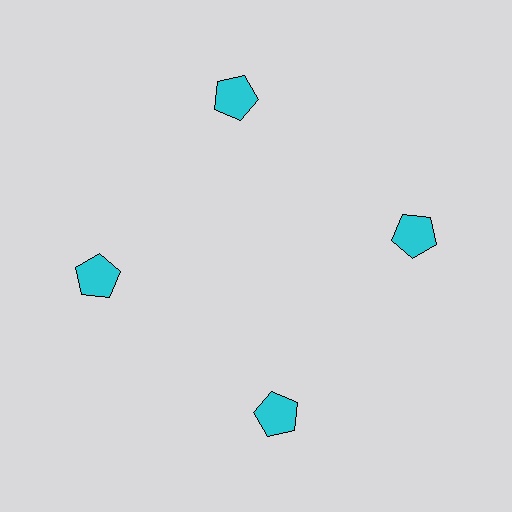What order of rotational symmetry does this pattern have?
This pattern has 4-fold rotational symmetry.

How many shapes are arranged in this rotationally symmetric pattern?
There are 4 shapes, arranged in 4 groups of 1.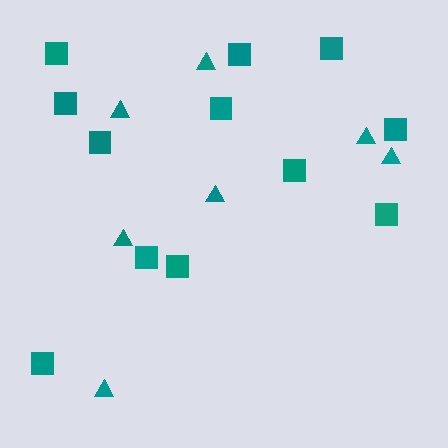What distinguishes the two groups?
There are 2 groups: one group of triangles (7) and one group of squares (12).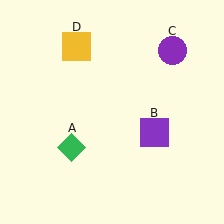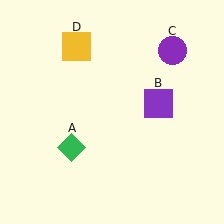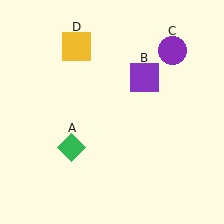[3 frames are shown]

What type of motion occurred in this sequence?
The purple square (object B) rotated counterclockwise around the center of the scene.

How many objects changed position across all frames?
1 object changed position: purple square (object B).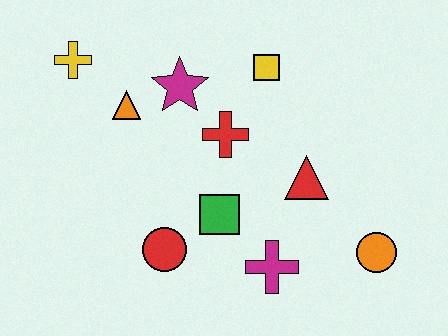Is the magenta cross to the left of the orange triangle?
No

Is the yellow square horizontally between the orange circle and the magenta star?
Yes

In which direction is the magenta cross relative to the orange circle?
The magenta cross is to the left of the orange circle.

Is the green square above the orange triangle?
No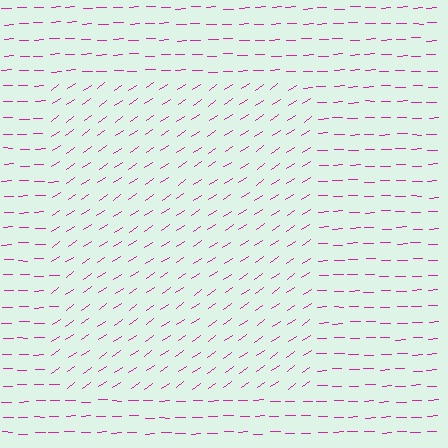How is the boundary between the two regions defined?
The boundary is defined purely by a change in line orientation (approximately 33 degrees difference). All lines are the same color and thickness.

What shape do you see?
I see a rectangle.